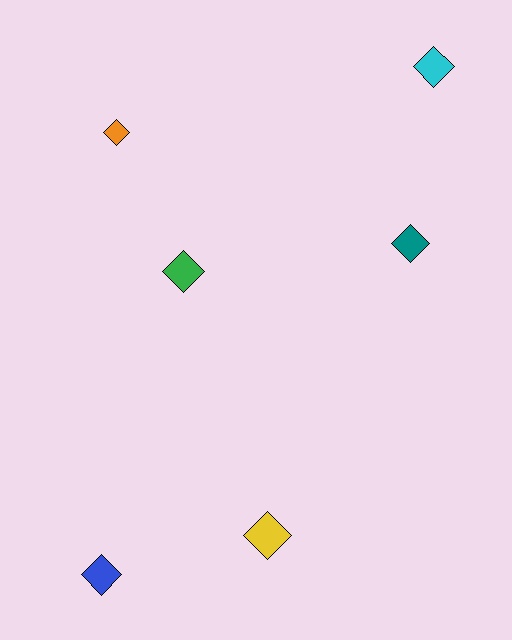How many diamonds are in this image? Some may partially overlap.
There are 6 diamonds.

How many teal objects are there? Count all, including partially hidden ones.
There is 1 teal object.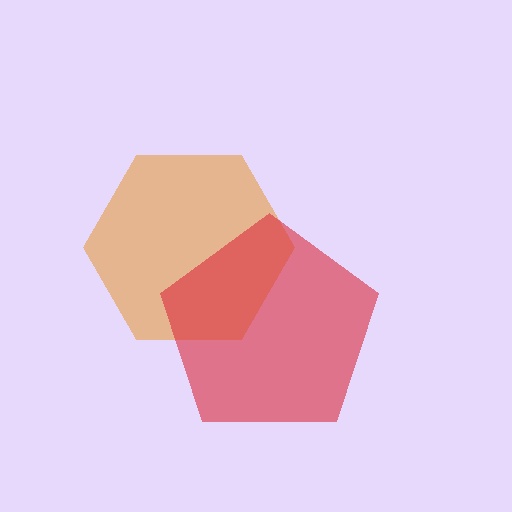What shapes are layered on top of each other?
The layered shapes are: an orange hexagon, a red pentagon.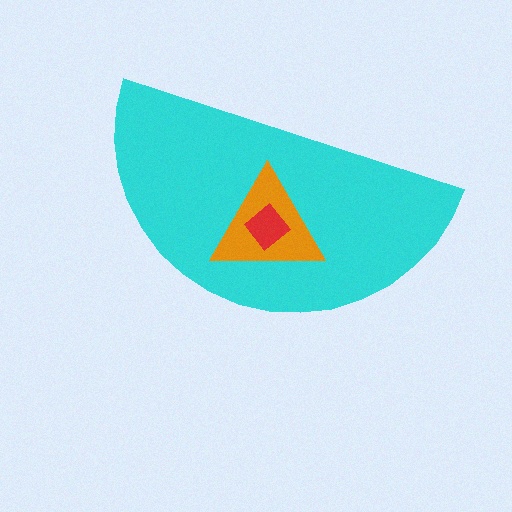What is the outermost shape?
The cyan semicircle.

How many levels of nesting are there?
3.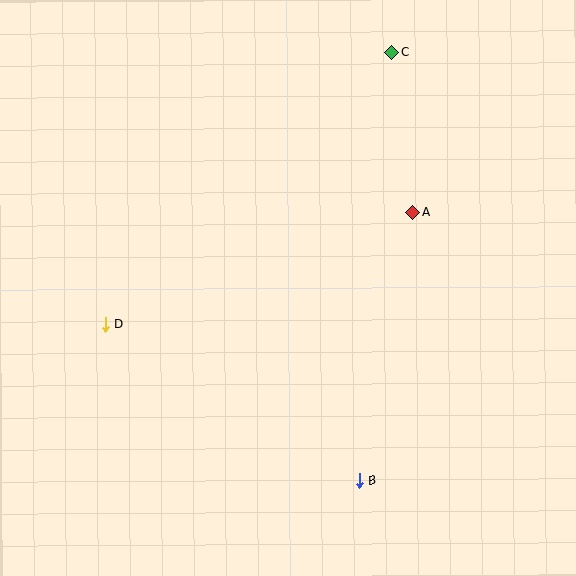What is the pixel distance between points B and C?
The distance between B and C is 429 pixels.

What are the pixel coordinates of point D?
Point D is at (106, 324).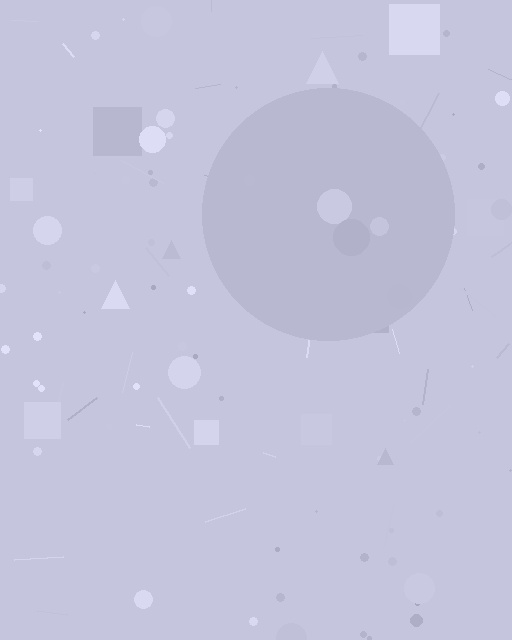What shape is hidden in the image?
A circle is hidden in the image.